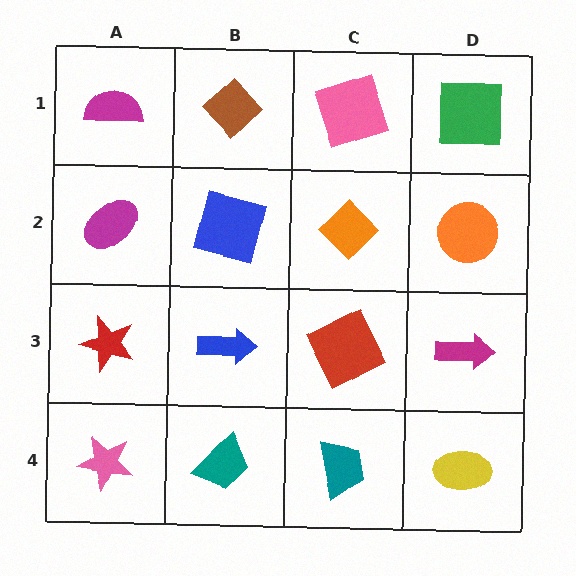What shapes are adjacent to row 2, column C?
A pink square (row 1, column C), a red square (row 3, column C), a blue square (row 2, column B), an orange circle (row 2, column D).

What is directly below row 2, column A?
A red star.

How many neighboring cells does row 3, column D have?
3.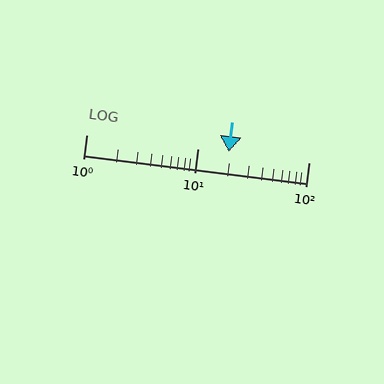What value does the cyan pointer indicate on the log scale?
The pointer indicates approximately 19.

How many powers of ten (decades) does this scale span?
The scale spans 2 decades, from 1 to 100.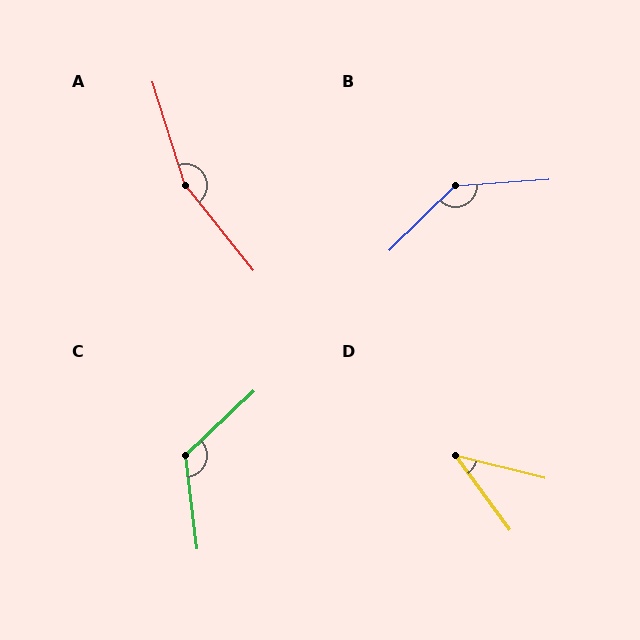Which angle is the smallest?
D, at approximately 39 degrees.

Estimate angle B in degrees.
Approximately 139 degrees.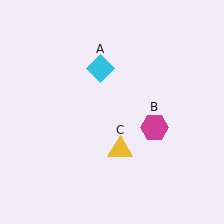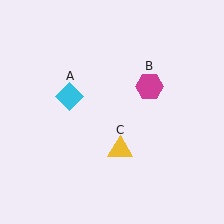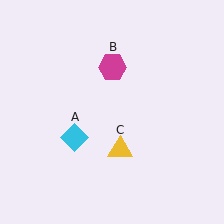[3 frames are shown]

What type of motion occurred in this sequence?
The cyan diamond (object A), magenta hexagon (object B) rotated counterclockwise around the center of the scene.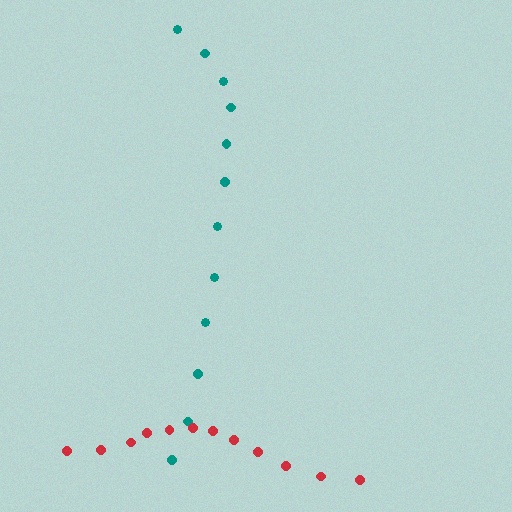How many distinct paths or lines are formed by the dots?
There are 2 distinct paths.